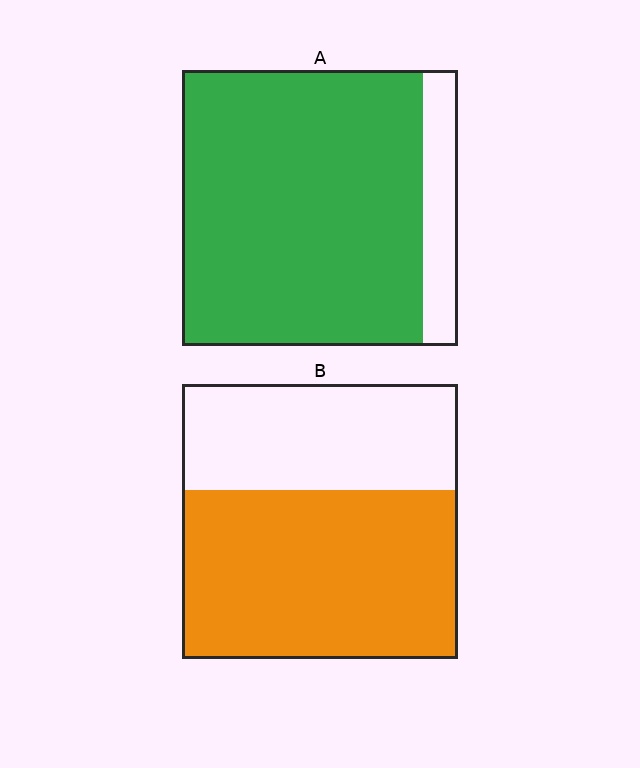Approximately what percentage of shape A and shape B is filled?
A is approximately 85% and B is approximately 60%.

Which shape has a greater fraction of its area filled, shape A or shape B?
Shape A.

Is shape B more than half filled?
Yes.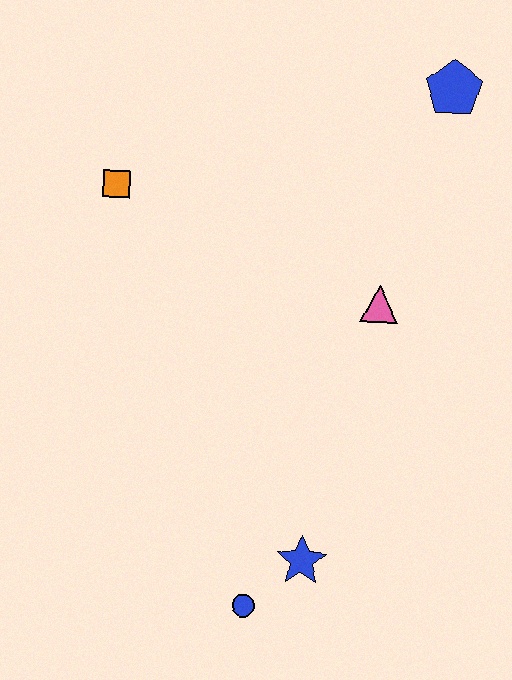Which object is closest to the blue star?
The blue circle is closest to the blue star.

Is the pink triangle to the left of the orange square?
No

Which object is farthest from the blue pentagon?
The blue circle is farthest from the blue pentagon.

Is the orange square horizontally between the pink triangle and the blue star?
No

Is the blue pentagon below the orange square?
No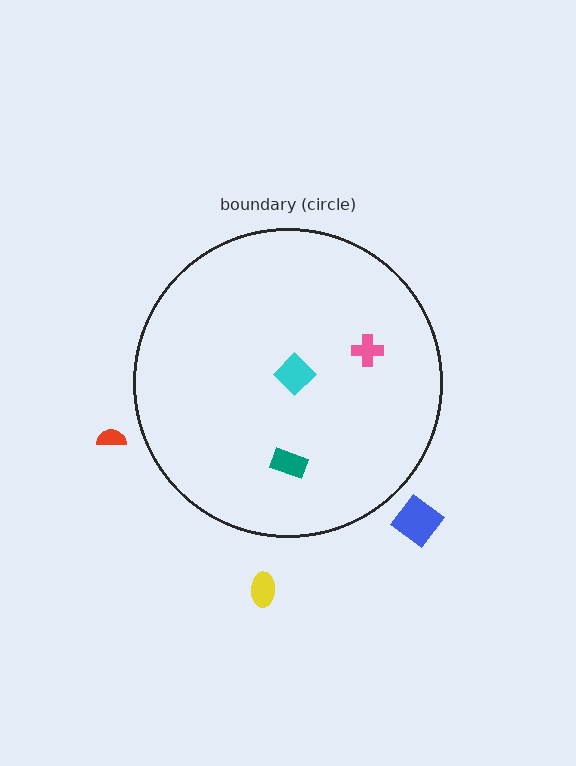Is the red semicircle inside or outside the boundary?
Outside.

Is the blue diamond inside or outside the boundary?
Outside.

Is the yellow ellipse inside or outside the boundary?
Outside.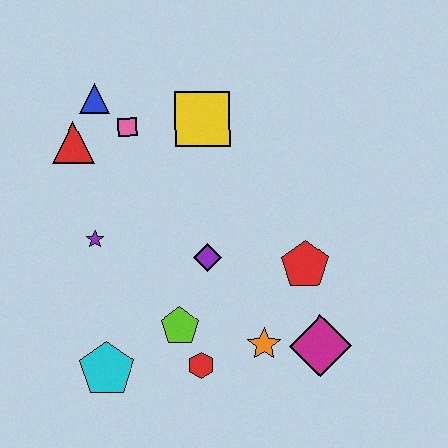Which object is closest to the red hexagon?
The lime pentagon is closest to the red hexagon.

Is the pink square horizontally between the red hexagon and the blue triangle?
Yes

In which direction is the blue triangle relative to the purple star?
The blue triangle is above the purple star.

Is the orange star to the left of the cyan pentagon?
No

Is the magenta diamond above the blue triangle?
No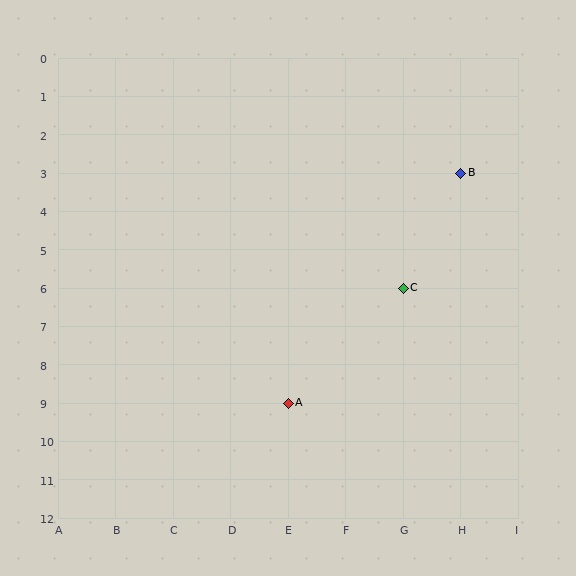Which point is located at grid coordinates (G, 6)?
Point C is at (G, 6).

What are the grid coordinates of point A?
Point A is at grid coordinates (E, 9).